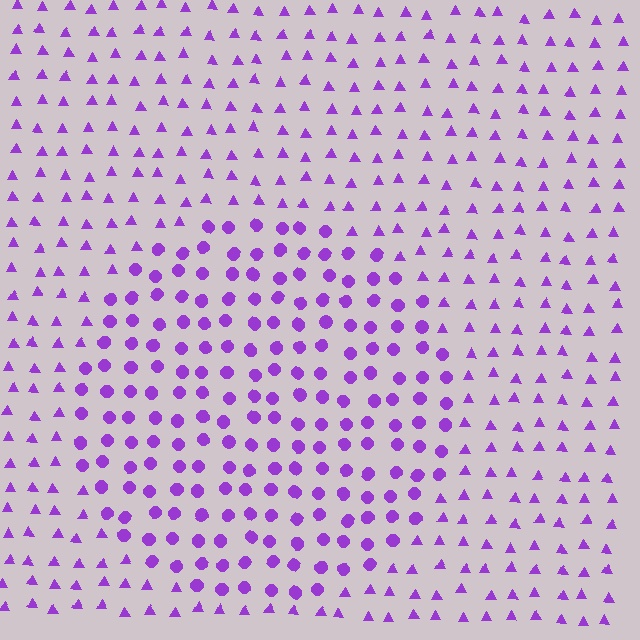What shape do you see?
I see a circle.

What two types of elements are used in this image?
The image uses circles inside the circle region and triangles outside it.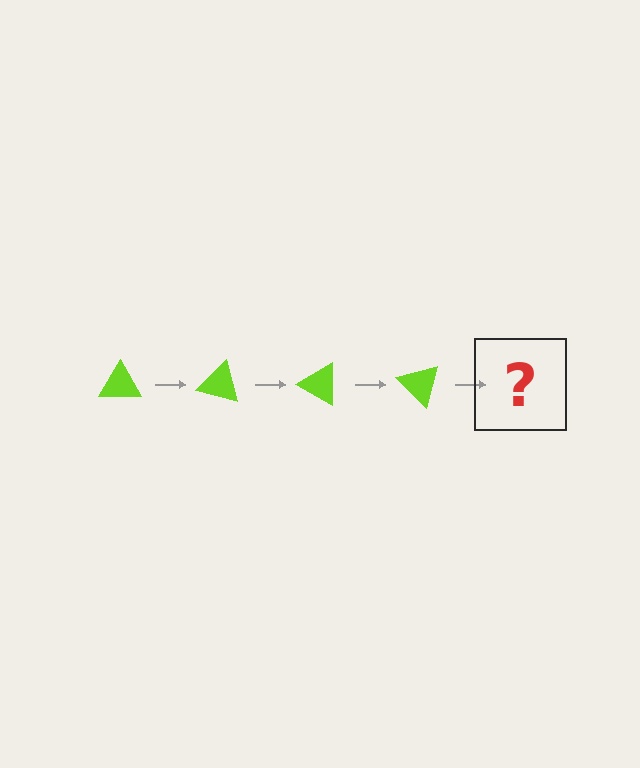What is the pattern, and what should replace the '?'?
The pattern is that the triangle rotates 15 degrees each step. The '?' should be a lime triangle rotated 60 degrees.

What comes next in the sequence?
The next element should be a lime triangle rotated 60 degrees.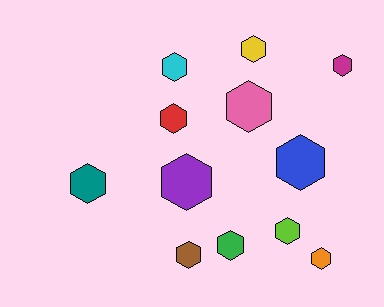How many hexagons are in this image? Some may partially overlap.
There are 12 hexagons.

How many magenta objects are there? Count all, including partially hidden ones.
There is 1 magenta object.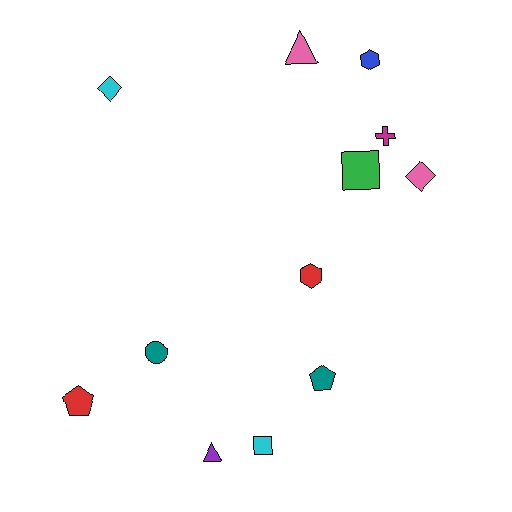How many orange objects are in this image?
There are no orange objects.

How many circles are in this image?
There is 1 circle.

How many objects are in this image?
There are 12 objects.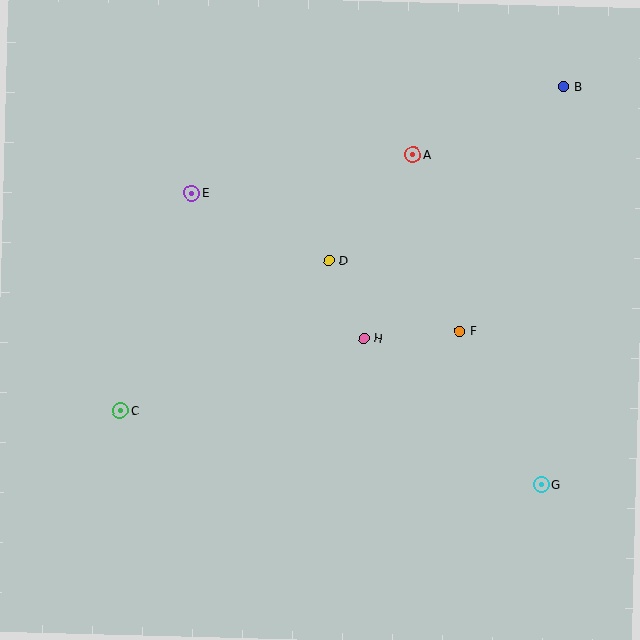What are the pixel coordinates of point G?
Point G is at (541, 485).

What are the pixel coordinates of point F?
Point F is at (460, 331).